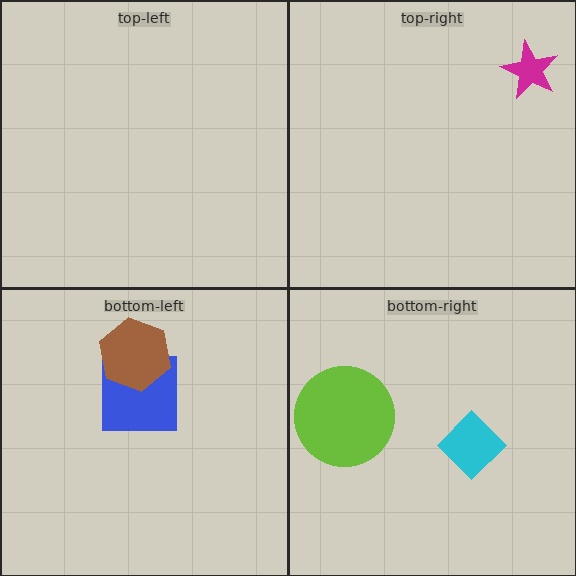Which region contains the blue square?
The bottom-left region.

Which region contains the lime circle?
The bottom-right region.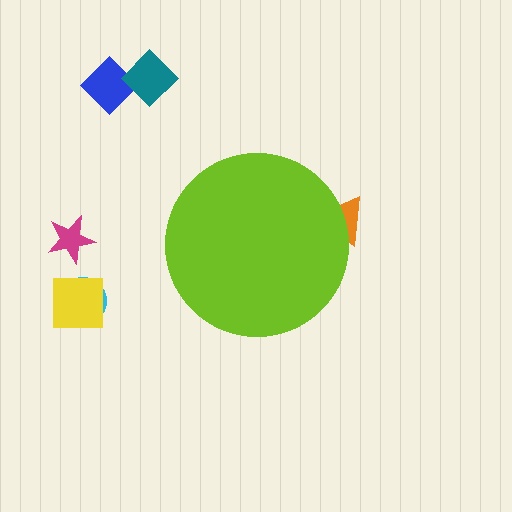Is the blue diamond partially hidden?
No, the blue diamond is fully visible.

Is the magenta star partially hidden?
No, the magenta star is fully visible.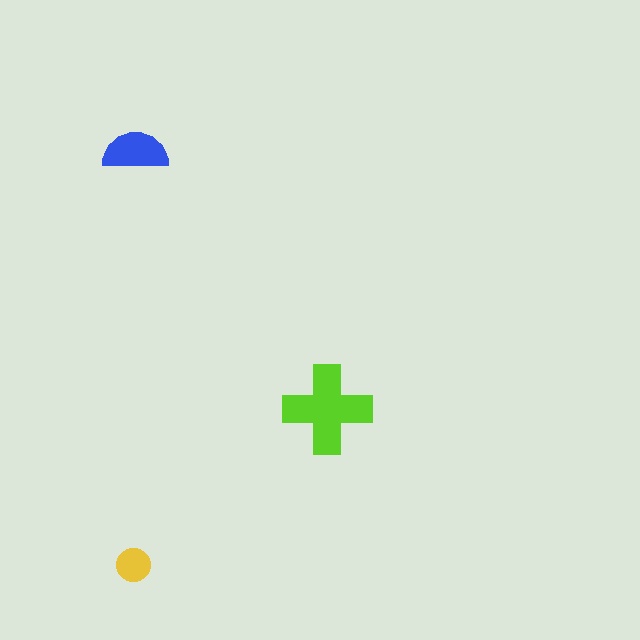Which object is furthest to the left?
The yellow circle is leftmost.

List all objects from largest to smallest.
The lime cross, the blue semicircle, the yellow circle.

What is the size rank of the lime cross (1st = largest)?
1st.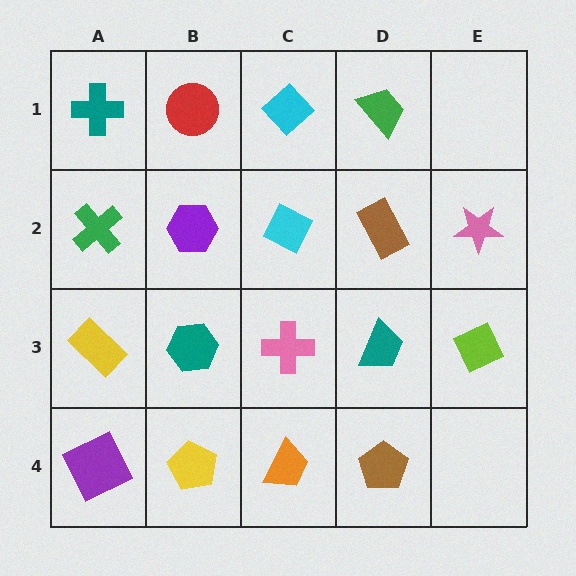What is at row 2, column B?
A purple hexagon.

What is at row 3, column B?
A teal hexagon.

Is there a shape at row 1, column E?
No, that cell is empty.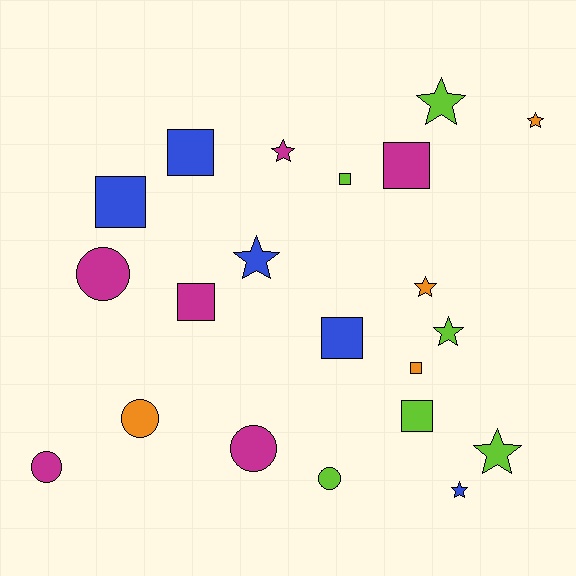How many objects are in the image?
There are 21 objects.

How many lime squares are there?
There are 2 lime squares.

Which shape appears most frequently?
Square, with 8 objects.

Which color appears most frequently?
Magenta, with 6 objects.